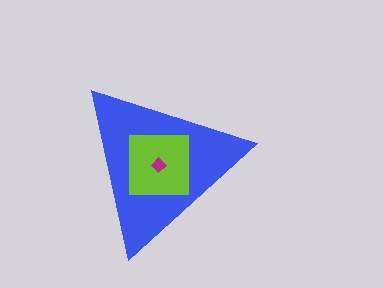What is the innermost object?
The magenta diamond.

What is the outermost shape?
The blue triangle.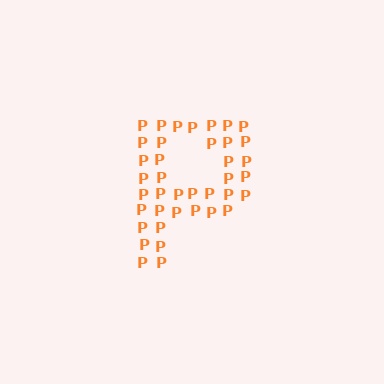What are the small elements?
The small elements are letter P's.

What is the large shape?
The large shape is the letter P.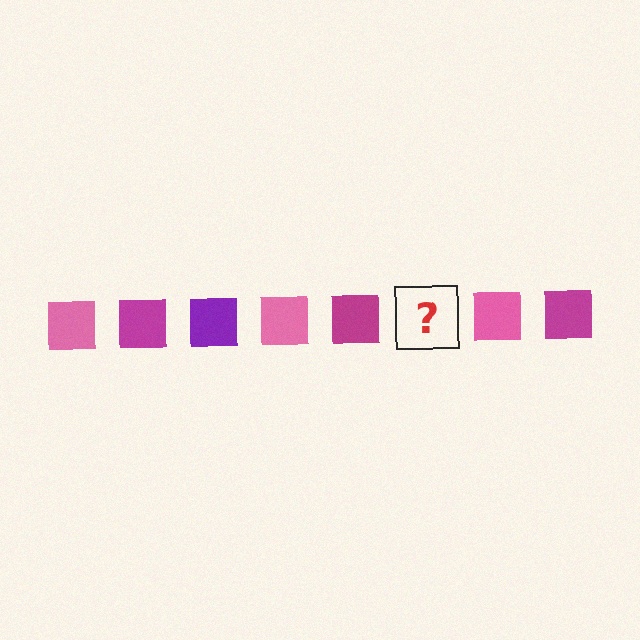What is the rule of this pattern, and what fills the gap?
The rule is that the pattern cycles through pink, magenta, purple squares. The gap should be filled with a purple square.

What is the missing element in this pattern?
The missing element is a purple square.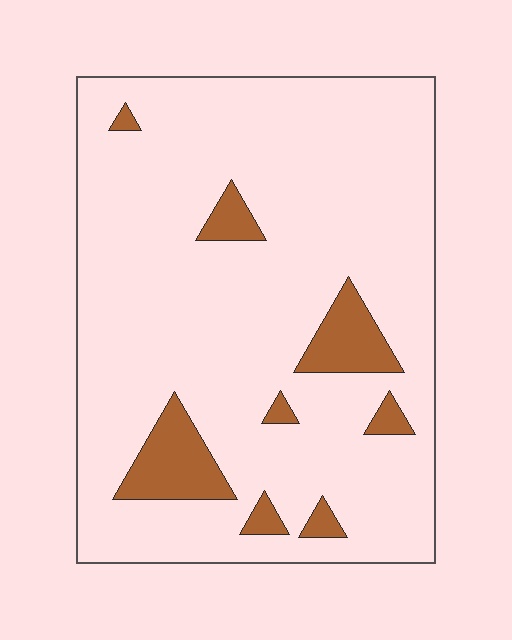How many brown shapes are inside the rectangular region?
8.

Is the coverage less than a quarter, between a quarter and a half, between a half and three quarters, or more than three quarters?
Less than a quarter.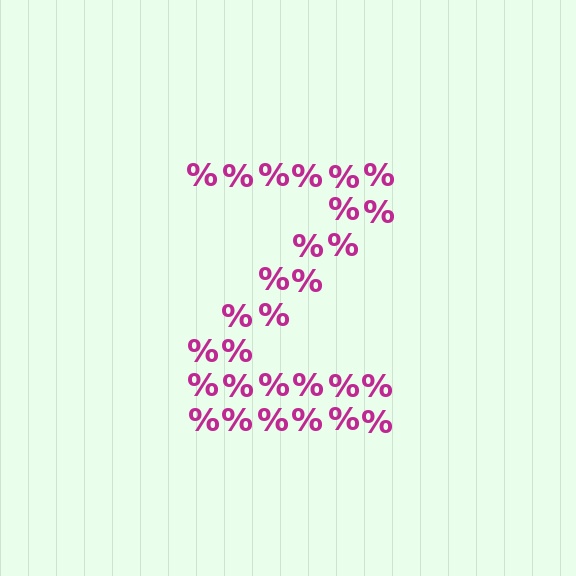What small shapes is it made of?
It is made of small percent signs.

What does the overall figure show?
The overall figure shows the letter Z.